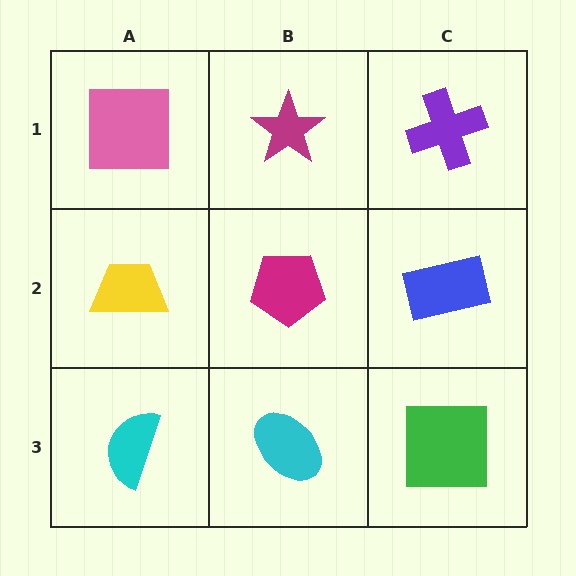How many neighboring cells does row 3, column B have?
3.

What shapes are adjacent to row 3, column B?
A magenta pentagon (row 2, column B), a cyan semicircle (row 3, column A), a green square (row 3, column C).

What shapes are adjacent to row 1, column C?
A blue rectangle (row 2, column C), a magenta star (row 1, column B).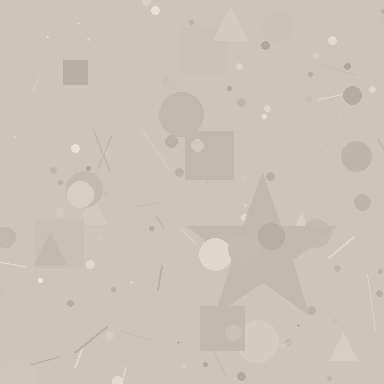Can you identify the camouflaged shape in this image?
The camouflaged shape is a star.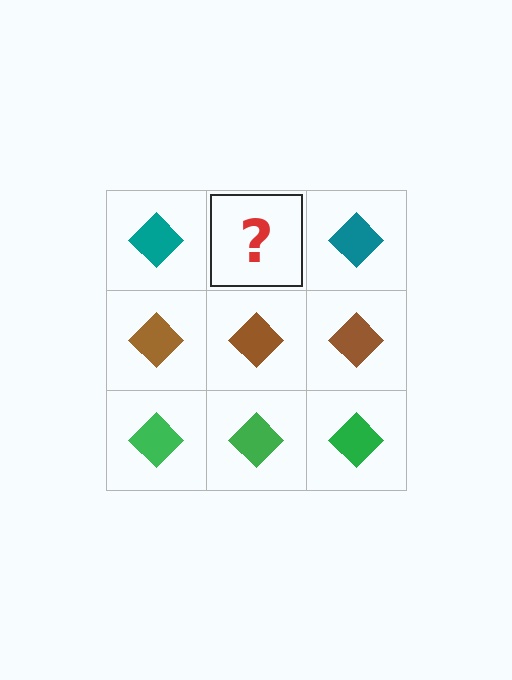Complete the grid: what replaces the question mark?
The question mark should be replaced with a teal diamond.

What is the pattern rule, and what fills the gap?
The rule is that each row has a consistent color. The gap should be filled with a teal diamond.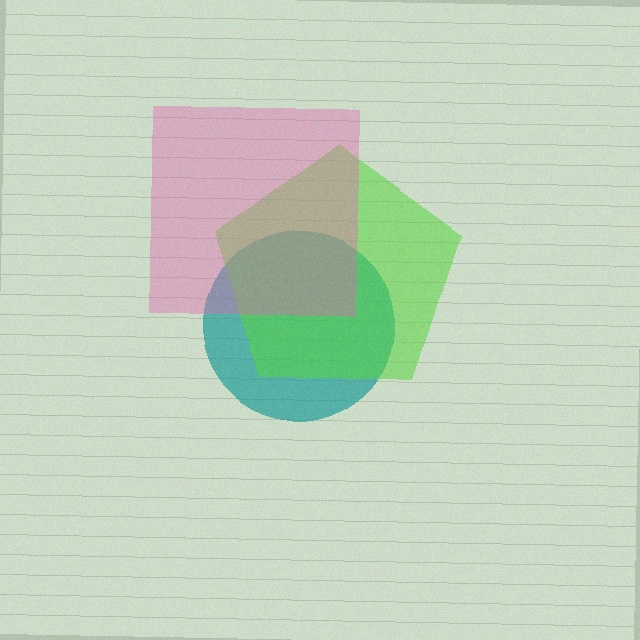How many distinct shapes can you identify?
There are 3 distinct shapes: a teal circle, a lime pentagon, a pink square.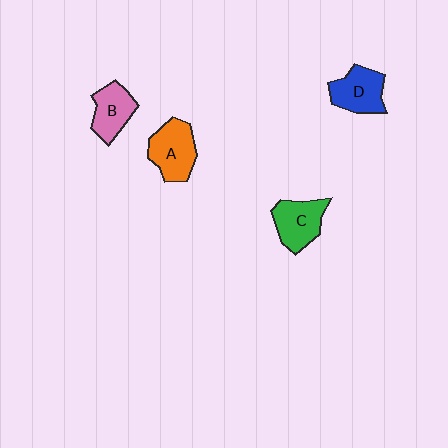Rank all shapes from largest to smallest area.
From largest to smallest: A (orange), C (green), D (blue), B (pink).